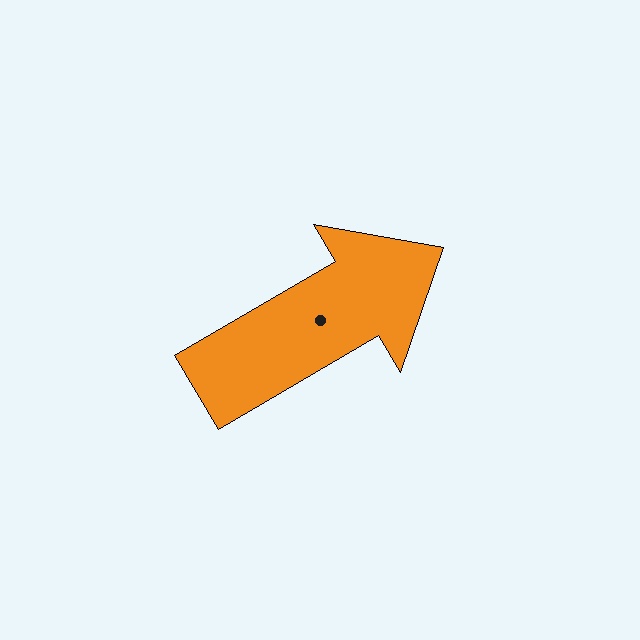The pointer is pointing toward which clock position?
Roughly 2 o'clock.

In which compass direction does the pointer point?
Northeast.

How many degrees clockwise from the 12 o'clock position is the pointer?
Approximately 60 degrees.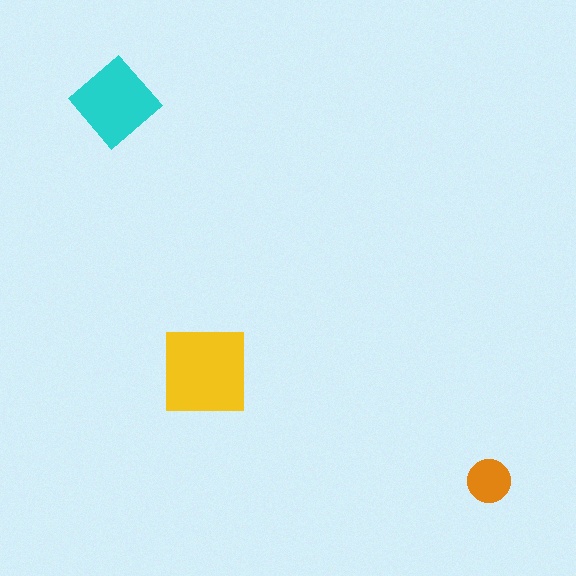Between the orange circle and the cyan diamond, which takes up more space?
The cyan diamond.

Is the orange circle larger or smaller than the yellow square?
Smaller.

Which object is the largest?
The yellow square.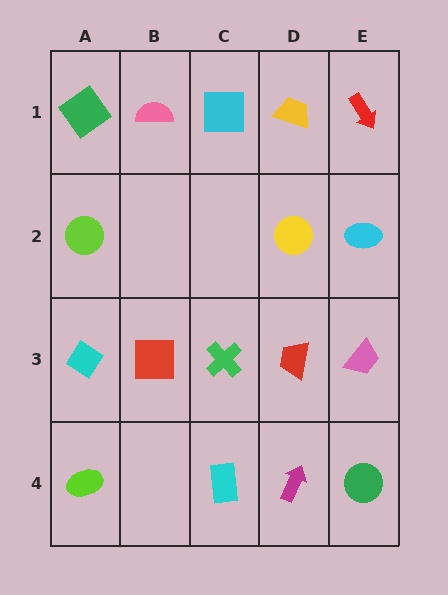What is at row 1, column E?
A red arrow.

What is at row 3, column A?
A cyan diamond.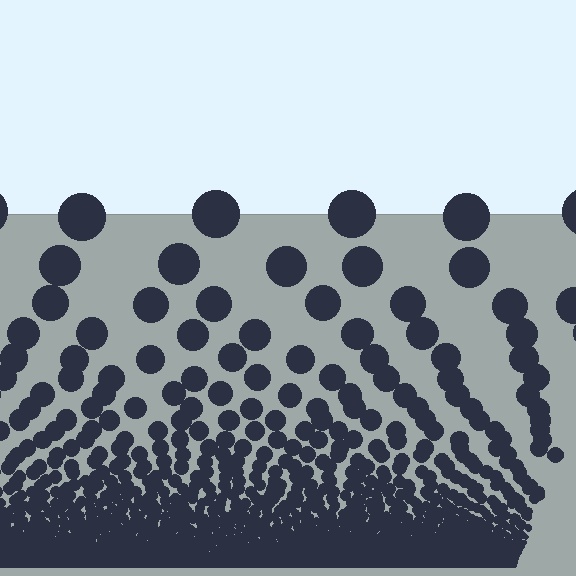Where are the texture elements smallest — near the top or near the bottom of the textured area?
Near the bottom.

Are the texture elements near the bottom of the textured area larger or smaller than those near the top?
Smaller. The gradient is inverted — elements near the bottom are smaller and denser.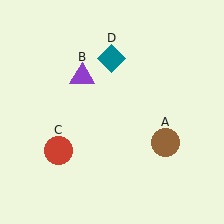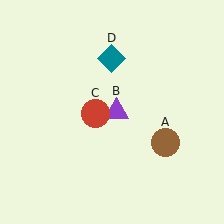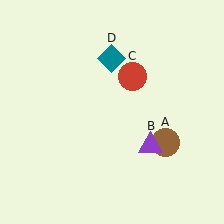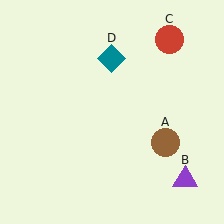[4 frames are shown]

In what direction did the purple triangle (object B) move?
The purple triangle (object B) moved down and to the right.